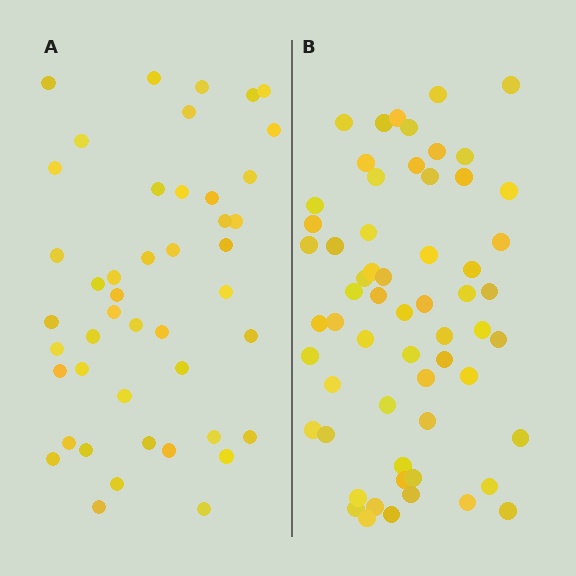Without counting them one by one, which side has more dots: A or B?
Region B (the right region) has more dots.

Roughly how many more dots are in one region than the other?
Region B has approximately 15 more dots than region A.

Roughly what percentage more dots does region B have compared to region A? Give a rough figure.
About 35% more.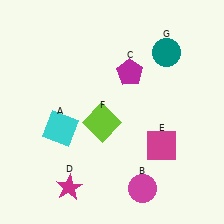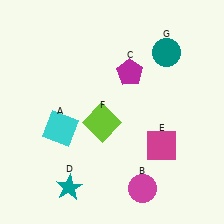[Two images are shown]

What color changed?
The star (D) changed from magenta in Image 1 to teal in Image 2.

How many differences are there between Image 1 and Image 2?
There is 1 difference between the two images.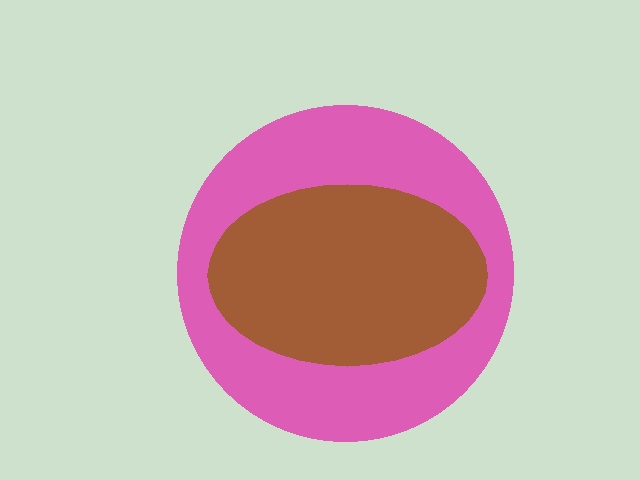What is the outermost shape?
The pink circle.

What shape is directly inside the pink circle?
The brown ellipse.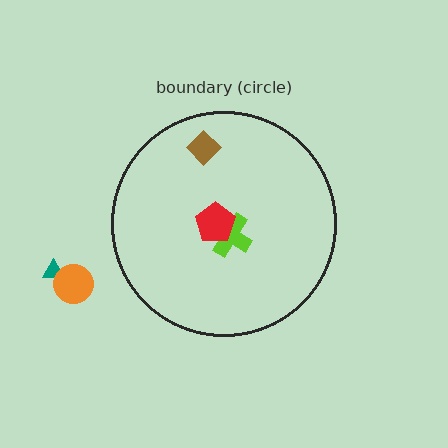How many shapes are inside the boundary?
3 inside, 2 outside.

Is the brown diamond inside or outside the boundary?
Inside.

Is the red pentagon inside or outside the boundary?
Inside.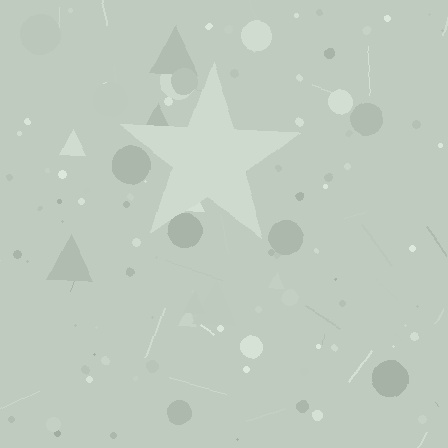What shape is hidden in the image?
A star is hidden in the image.